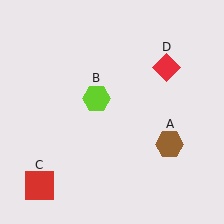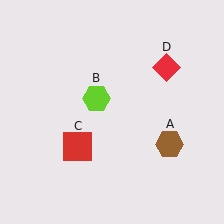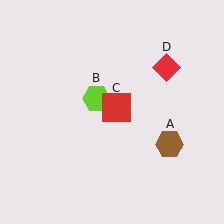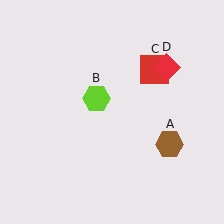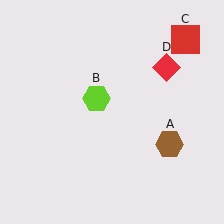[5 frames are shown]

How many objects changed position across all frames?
1 object changed position: red square (object C).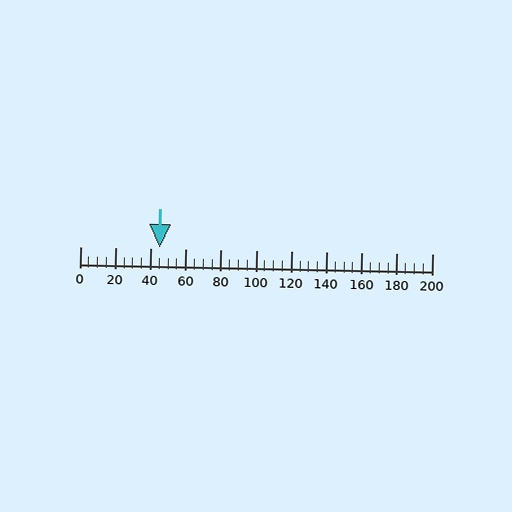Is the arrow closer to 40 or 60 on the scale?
The arrow is closer to 40.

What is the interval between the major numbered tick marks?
The major tick marks are spaced 20 units apart.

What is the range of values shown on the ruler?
The ruler shows values from 0 to 200.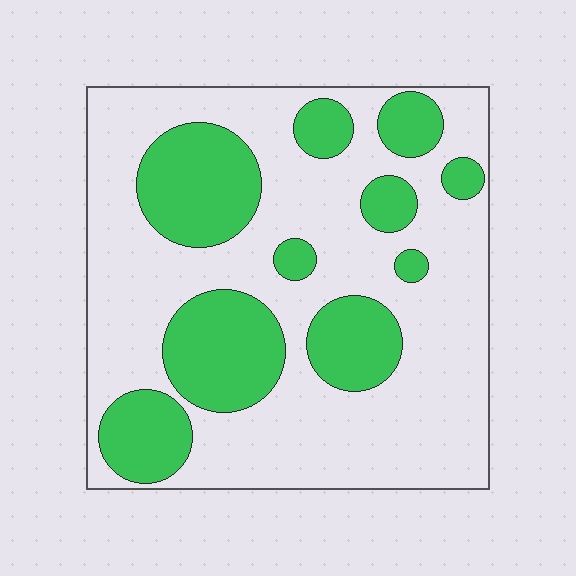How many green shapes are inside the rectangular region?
10.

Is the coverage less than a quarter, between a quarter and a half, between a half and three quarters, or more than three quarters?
Between a quarter and a half.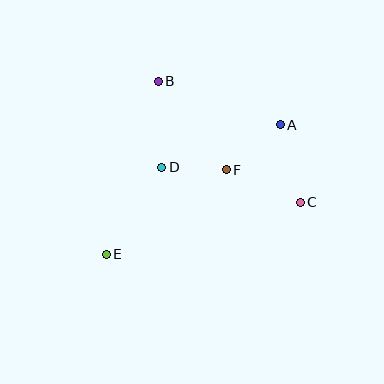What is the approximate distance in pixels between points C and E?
The distance between C and E is approximately 201 pixels.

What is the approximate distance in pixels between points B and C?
The distance between B and C is approximately 187 pixels.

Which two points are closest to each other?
Points D and F are closest to each other.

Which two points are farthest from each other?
Points A and E are farthest from each other.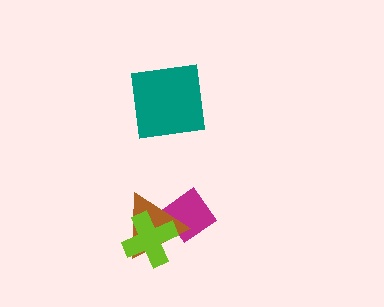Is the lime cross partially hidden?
No, no other shape covers it.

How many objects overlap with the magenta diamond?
2 objects overlap with the magenta diamond.